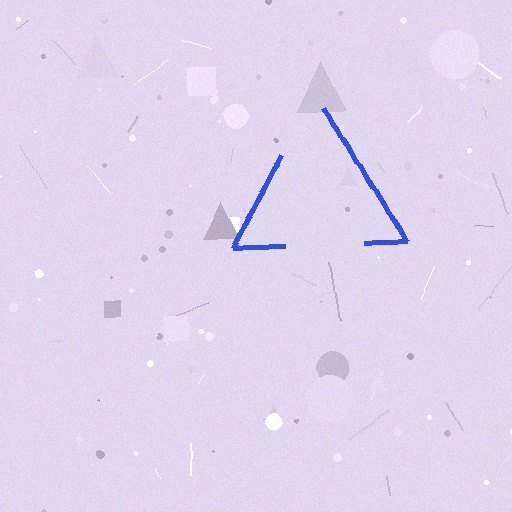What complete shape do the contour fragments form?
The contour fragments form a triangle.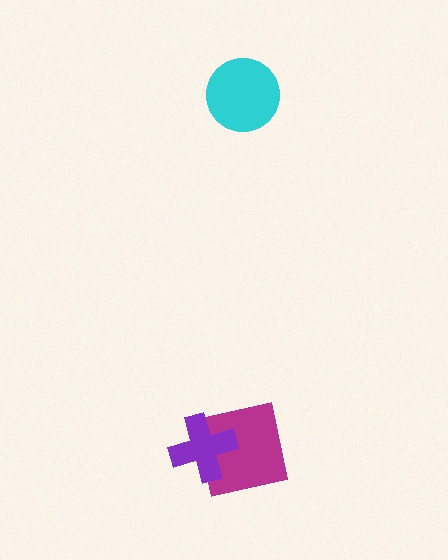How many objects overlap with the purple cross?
1 object overlaps with the purple cross.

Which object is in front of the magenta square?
The purple cross is in front of the magenta square.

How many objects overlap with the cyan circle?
0 objects overlap with the cyan circle.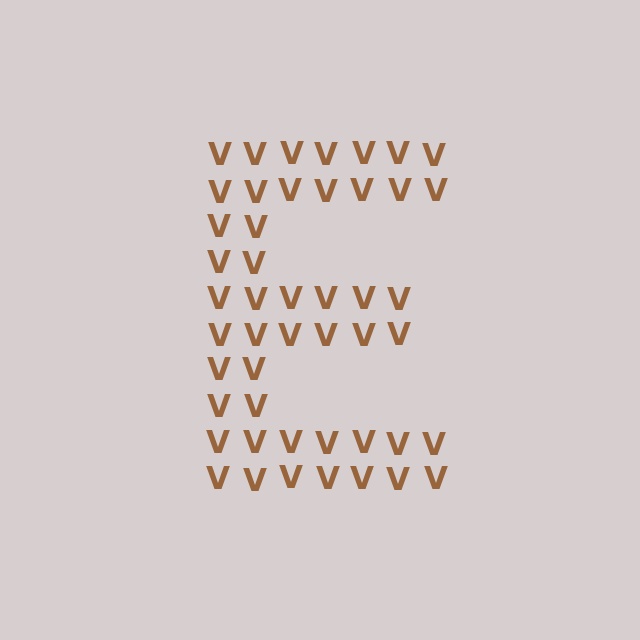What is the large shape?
The large shape is the letter E.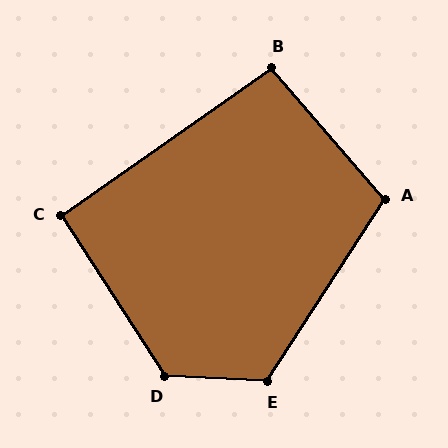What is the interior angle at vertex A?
Approximately 106 degrees (obtuse).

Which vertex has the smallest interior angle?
C, at approximately 92 degrees.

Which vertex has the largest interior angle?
D, at approximately 126 degrees.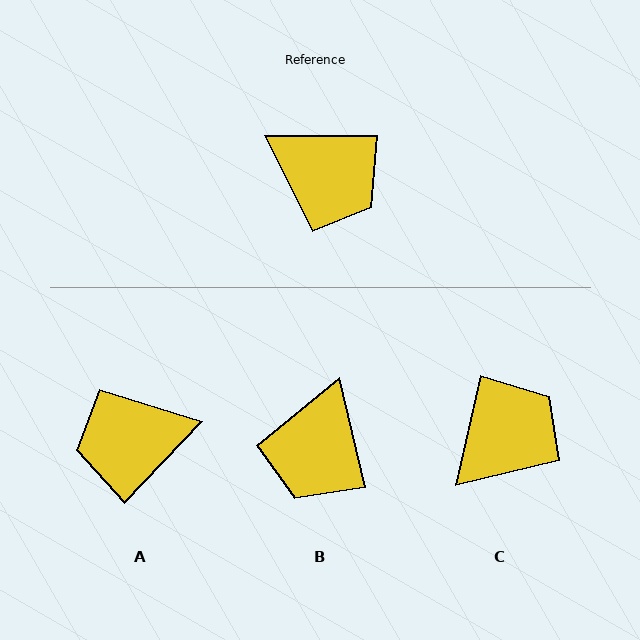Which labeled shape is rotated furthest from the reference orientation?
A, about 133 degrees away.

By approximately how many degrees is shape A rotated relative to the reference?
Approximately 133 degrees clockwise.